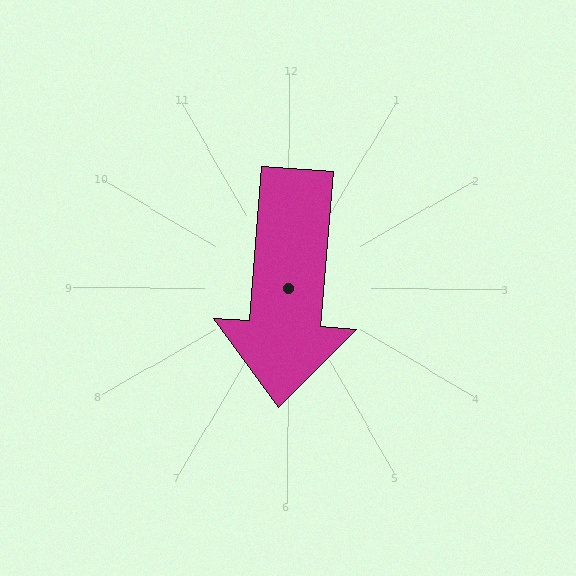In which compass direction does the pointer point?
South.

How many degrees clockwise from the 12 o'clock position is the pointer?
Approximately 185 degrees.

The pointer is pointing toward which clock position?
Roughly 6 o'clock.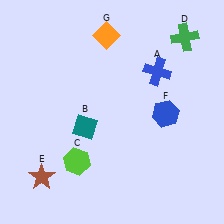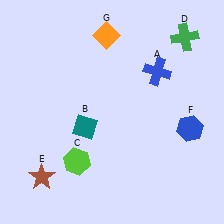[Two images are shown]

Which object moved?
The blue hexagon (F) moved right.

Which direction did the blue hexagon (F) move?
The blue hexagon (F) moved right.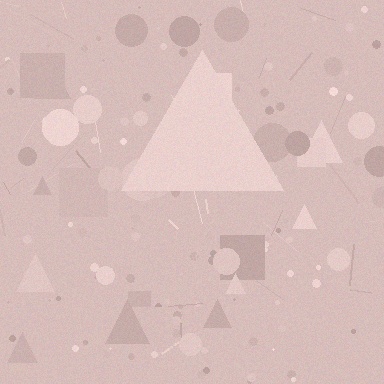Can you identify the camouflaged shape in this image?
The camouflaged shape is a triangle.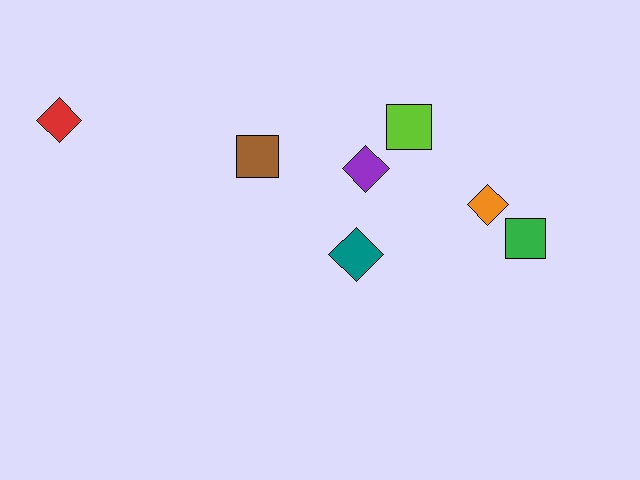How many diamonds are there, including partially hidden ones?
There are 4 diamonds.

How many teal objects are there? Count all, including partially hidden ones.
There is 1 teal object.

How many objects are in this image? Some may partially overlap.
There are 7 objects.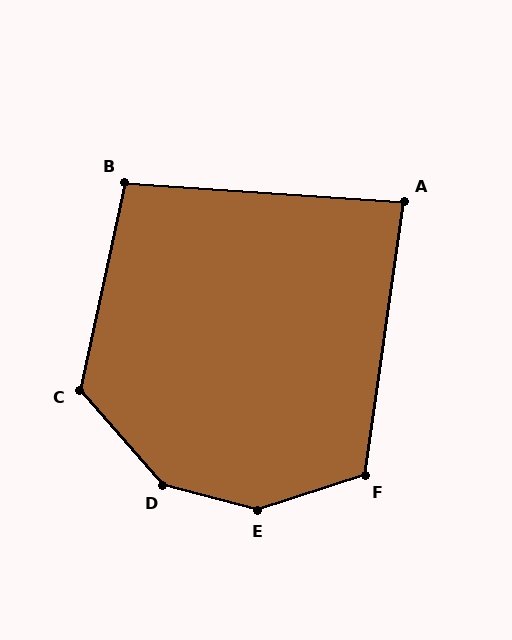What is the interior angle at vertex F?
Approximately 116 degrees (obtuse).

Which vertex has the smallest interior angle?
A, at approximately 86 degrees.